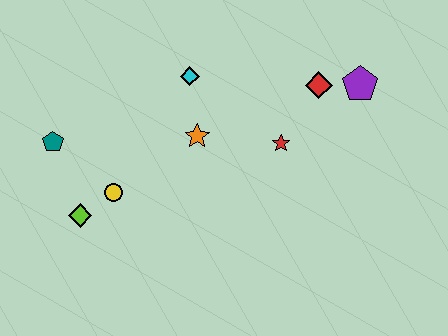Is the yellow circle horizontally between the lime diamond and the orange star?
Yes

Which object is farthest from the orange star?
The purple pentagon is farthest from the orange star.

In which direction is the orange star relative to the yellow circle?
The orange star is to the right of the yellow circle.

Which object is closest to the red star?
The red diamond is closest to the red star.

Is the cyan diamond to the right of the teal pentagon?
Yes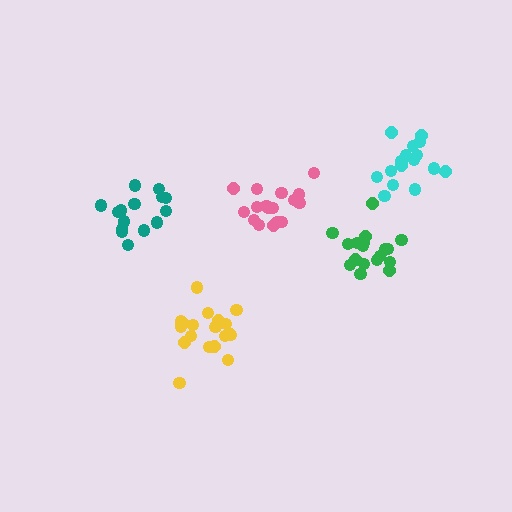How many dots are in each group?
Group 1: 19 dots, Group 2: 17 dots, Group 3: 15 dots, Group 4: 18 dots, Group 5: 16 dots (85 total).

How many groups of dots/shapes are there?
There are 5 groups.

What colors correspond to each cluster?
The clusters are colored: yellow, pink, teal, green, cyan.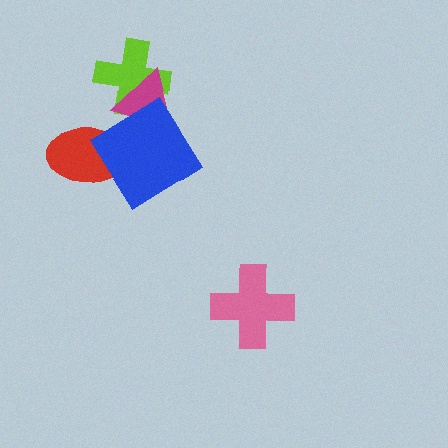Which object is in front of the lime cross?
The magenta triangle is in front of the lime cross.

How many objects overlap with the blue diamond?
2 objects overlap with the blue diamond.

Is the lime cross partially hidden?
Yes, it is partially covered by another shape.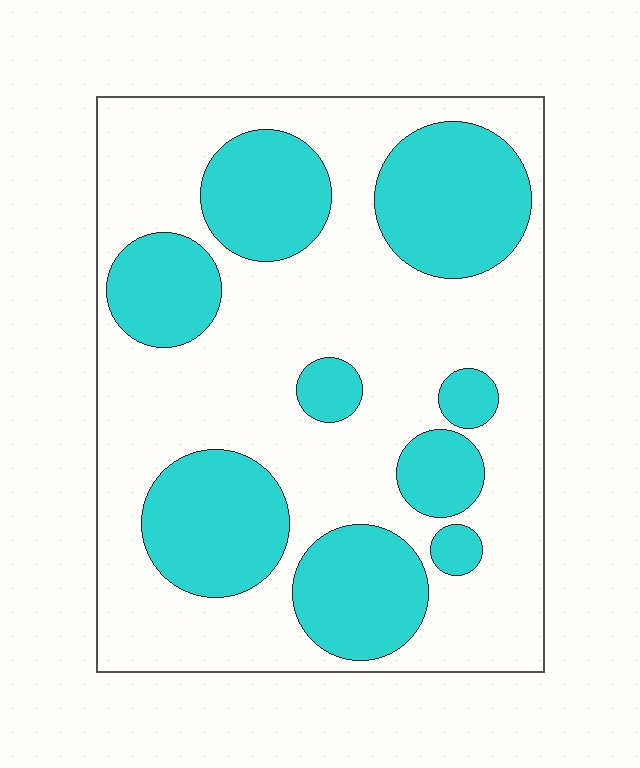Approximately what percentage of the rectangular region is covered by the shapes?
Approximately 35%.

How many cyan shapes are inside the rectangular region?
9.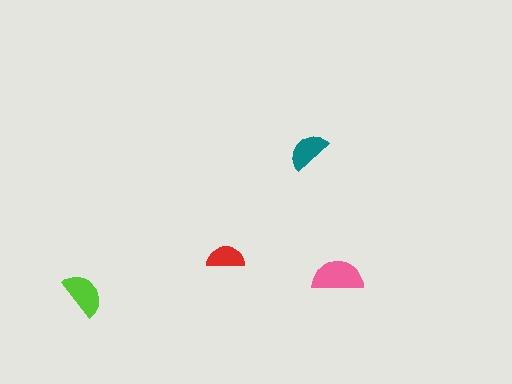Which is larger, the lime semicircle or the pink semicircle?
The pink one.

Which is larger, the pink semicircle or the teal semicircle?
The pink one.